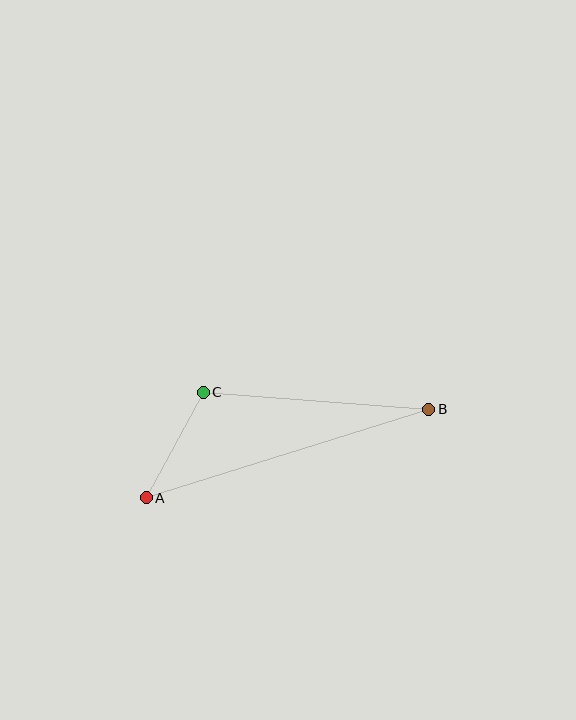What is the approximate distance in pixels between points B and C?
The distance between B and C is approximately 226 pixels.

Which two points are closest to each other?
Points A and C are closest to each other.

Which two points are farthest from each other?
Points A and B are farthest from each other.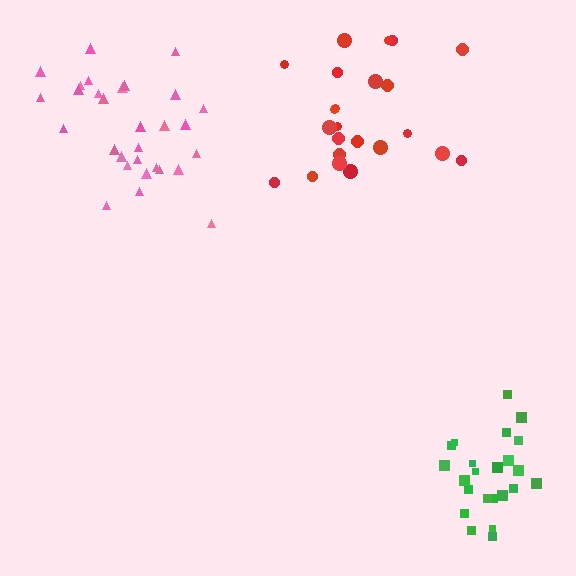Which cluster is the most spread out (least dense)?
Red.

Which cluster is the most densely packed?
Green.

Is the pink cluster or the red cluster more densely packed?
Pink.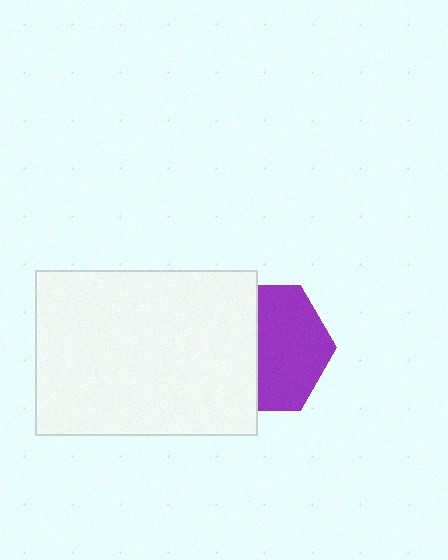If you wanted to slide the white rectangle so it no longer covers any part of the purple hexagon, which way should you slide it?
Slide it left — that is the most direct way to separate the two shapes.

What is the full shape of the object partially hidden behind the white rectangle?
The partially hidden object is a purple hexagon.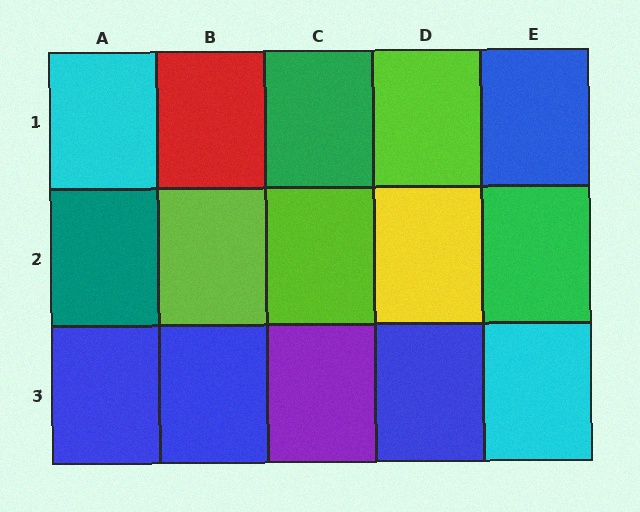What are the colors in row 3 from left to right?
Blue, blue, purple, blue, cyan.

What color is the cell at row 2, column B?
Lime.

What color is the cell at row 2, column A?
Teal.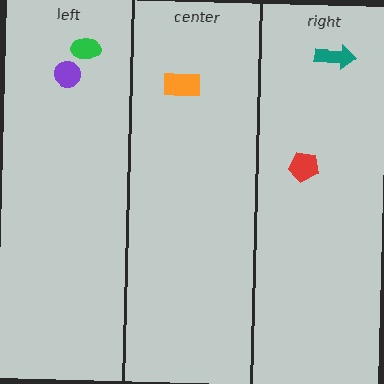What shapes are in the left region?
The purple circle, the green ellipse.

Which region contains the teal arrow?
The right region.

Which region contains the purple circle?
The left region.